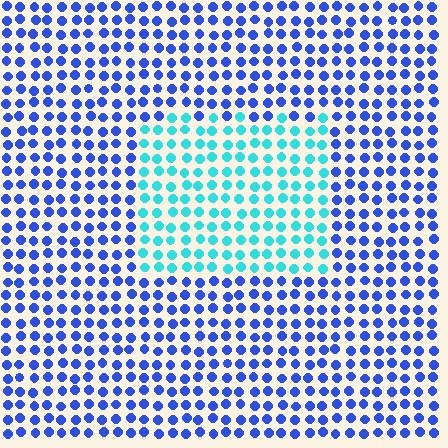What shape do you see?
I see a rectangle.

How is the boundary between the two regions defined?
The boundary is defined purely by a slight shift in hue (about 49 degrees). Spacing, size, and orientation are identical on both sides.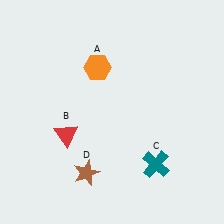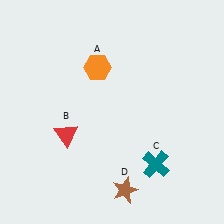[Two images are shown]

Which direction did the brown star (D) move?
The brown star (D) moved right.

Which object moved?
The brown star (D) moved right.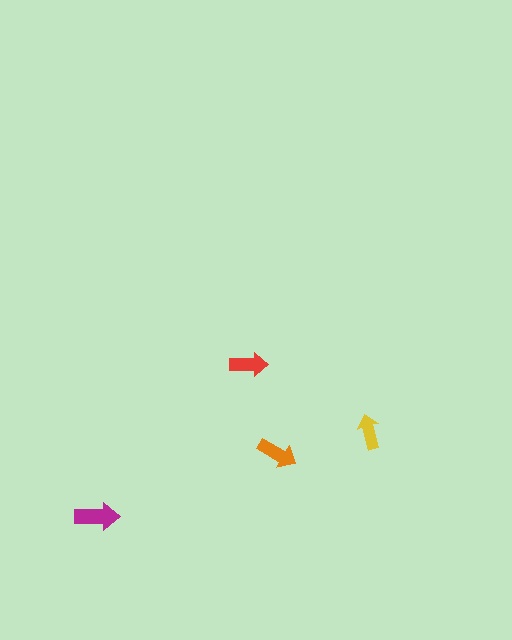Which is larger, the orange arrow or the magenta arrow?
The magenta one.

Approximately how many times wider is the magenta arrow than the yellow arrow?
About 1.5 times wider.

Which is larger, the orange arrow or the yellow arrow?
The orange one.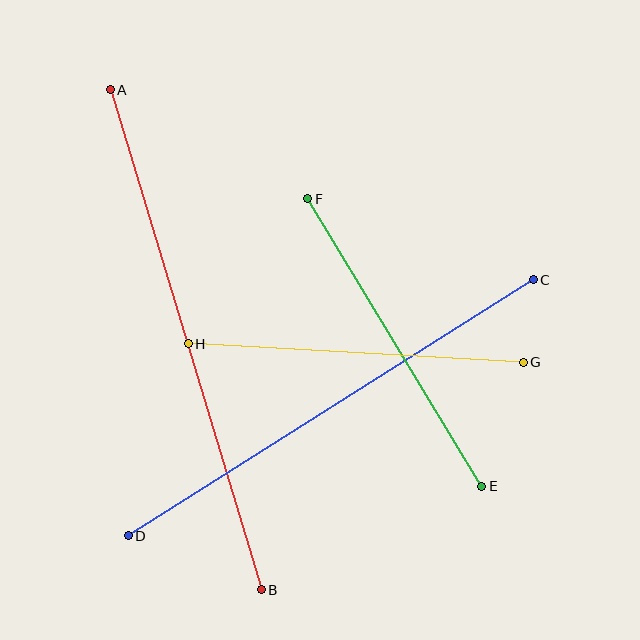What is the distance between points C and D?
The distance is approximately 479 pixels.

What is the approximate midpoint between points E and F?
The midpoint is at approximately (395, 343) pixels.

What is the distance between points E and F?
The distance is approximately 336 pixels.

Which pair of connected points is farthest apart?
Points A and B are farthest apart.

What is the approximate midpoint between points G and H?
The midpoint is at approximately (356, 353) pixels.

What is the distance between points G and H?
The distance is approximately 336 pixels.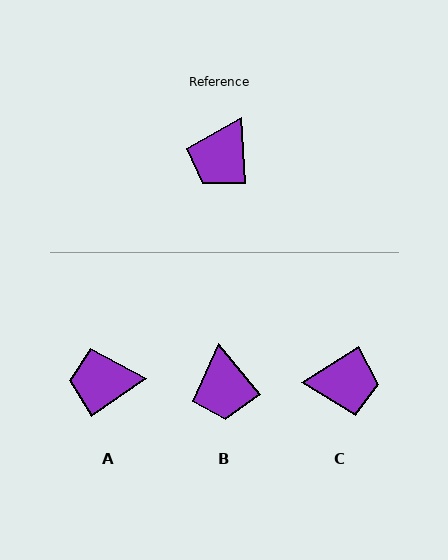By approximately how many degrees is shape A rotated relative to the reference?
Approximately 58 degrees clockwise.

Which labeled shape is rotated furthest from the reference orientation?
C, about 119 degrees away.